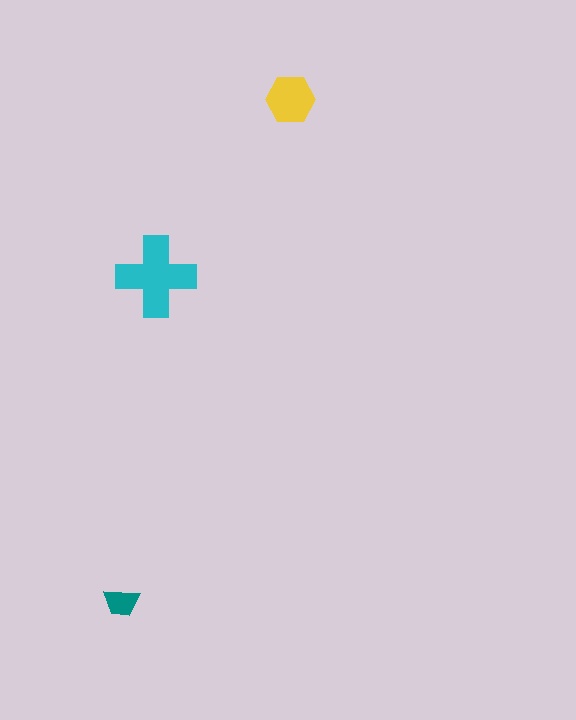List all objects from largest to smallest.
The cyan cross, the yellow hexagon, the teal trapezoid.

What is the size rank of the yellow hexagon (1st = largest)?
2nd.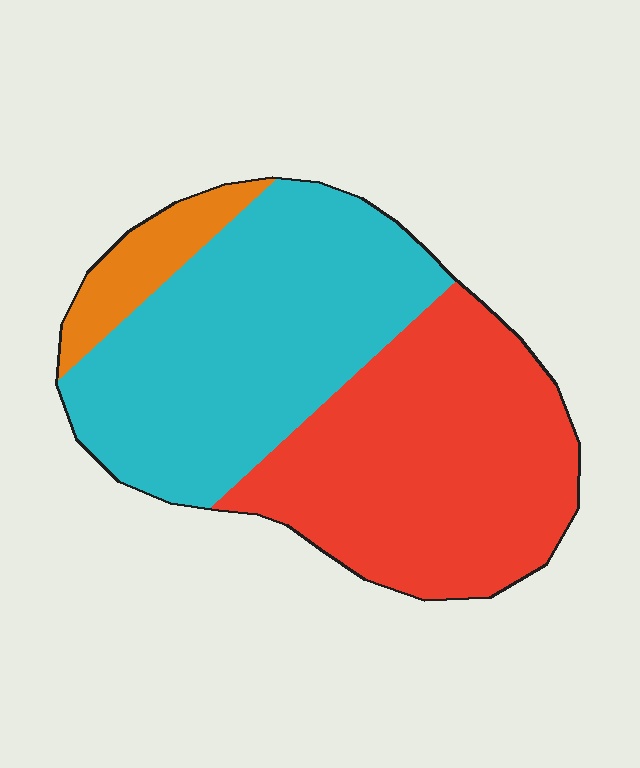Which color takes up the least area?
Orange, at roughly 10%.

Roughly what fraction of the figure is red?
Red takes up between a quarter and a half of the figure.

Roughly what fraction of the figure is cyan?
Cyan covers 47% of the figure.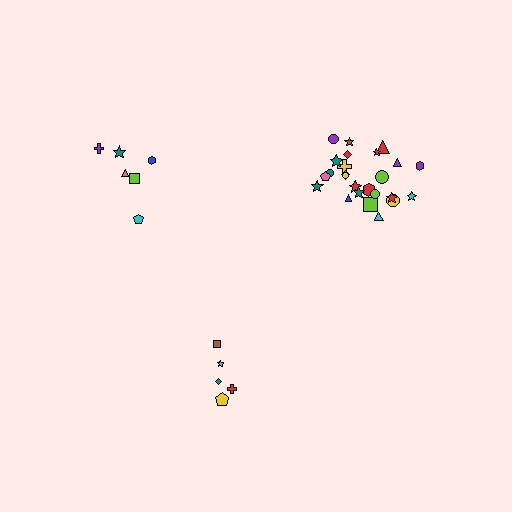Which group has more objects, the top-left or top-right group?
The top-right group.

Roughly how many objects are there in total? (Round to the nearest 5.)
Roughly 35 objects in total.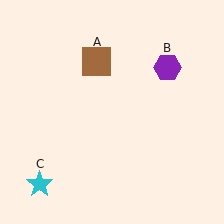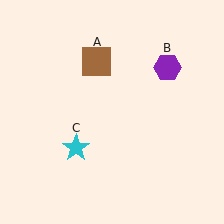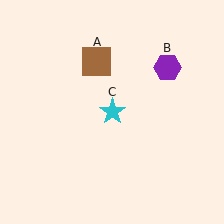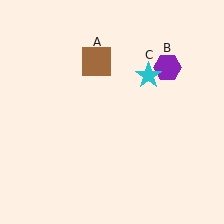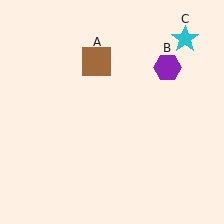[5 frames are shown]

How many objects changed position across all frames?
1 object changed position: cyan star (object C).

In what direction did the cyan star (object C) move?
The cyan star (object C) moved up and to the right.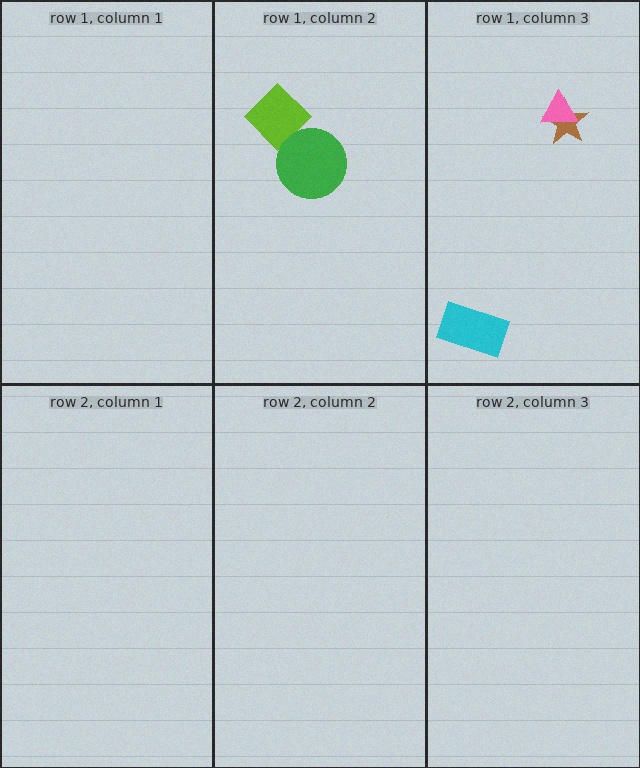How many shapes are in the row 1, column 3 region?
3.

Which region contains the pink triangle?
The row 1, column 3 region.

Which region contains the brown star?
The row 1, column 3 region.